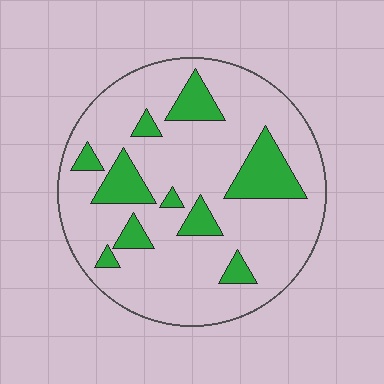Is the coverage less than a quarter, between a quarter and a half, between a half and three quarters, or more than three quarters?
Less than a quarter.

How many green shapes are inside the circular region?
10.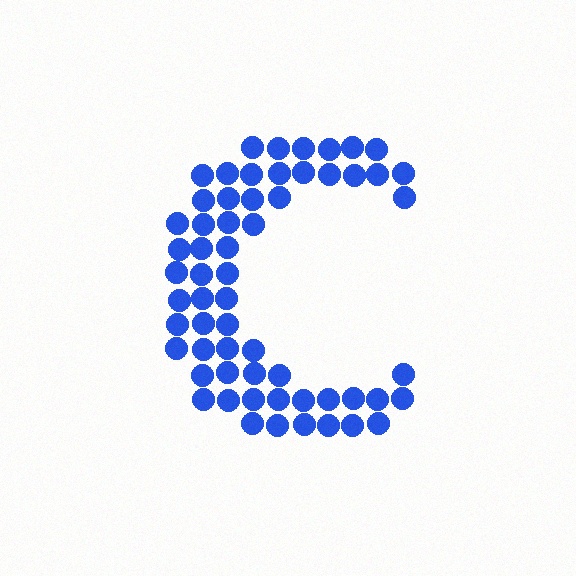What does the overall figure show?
The overall figure shows the letter C.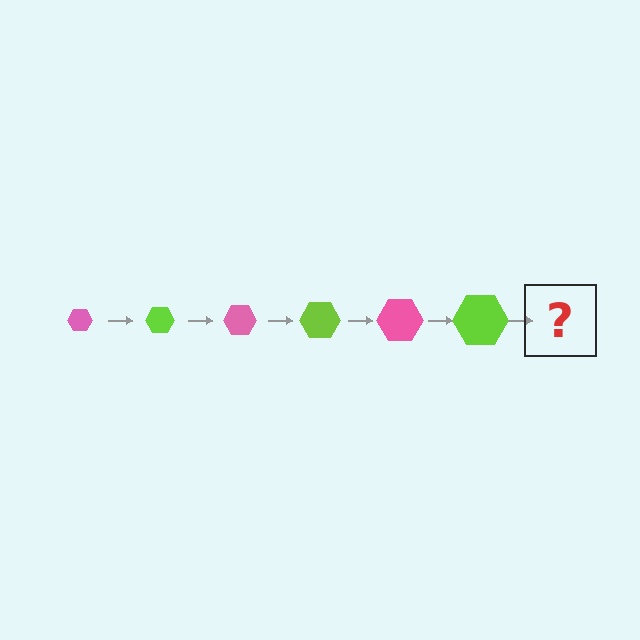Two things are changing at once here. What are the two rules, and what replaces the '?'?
The two rules are that the hexagon grows larger each step and the color cycles through pink and lime. The '?' should be a pink hexagon, larger than the previous one.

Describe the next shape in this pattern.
It should be a pink hexagon, larger than the previous one.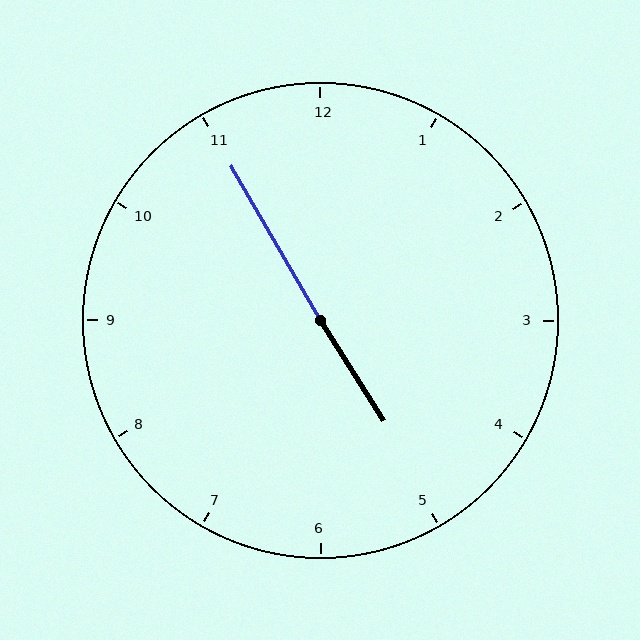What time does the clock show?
4:55.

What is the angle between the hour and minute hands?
Approximately 178 degrees.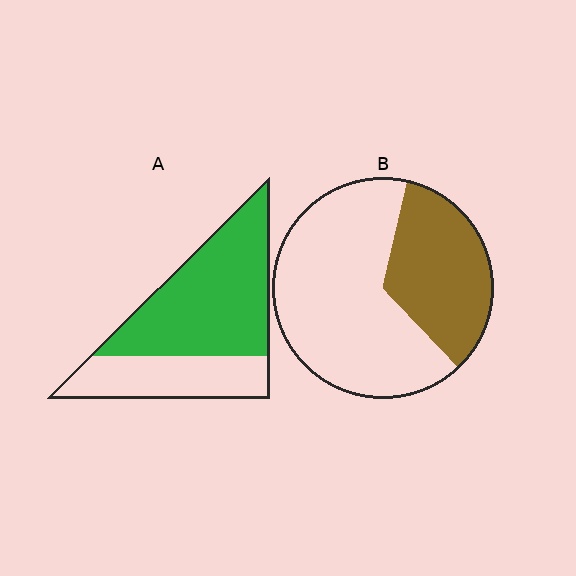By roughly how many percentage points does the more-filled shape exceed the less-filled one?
By roughly 30 percentage points (A over B).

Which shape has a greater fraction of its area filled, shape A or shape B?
Shape A.